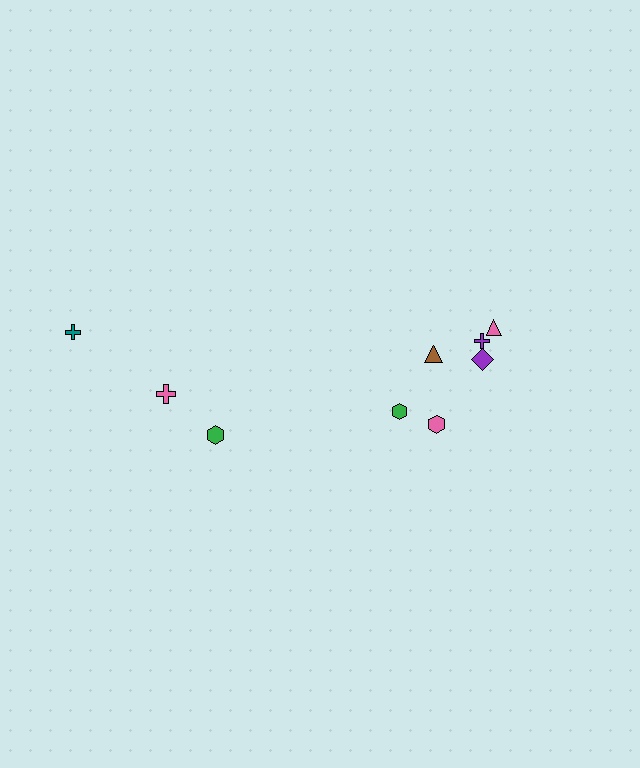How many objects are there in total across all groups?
There are 9 objects.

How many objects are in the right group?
There are 6 objects.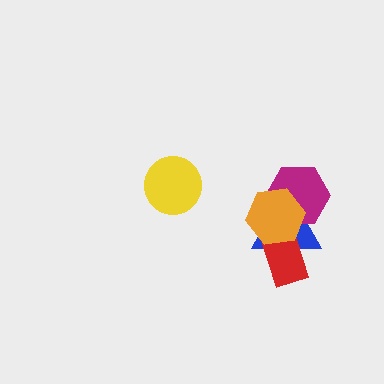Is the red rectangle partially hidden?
Yes, it is partially covered by another shape.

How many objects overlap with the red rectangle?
2 objects overlap with the red rectangle.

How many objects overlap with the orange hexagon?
3 objects overlap with the orange hexagon.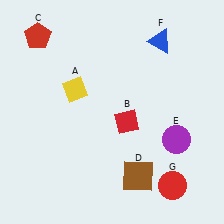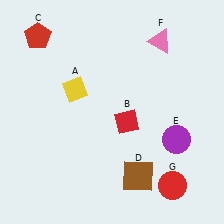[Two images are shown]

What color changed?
The triangle (F) changed from blue in Image 1 to pink in Image 2.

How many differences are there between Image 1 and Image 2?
There is 1 difference between the two images.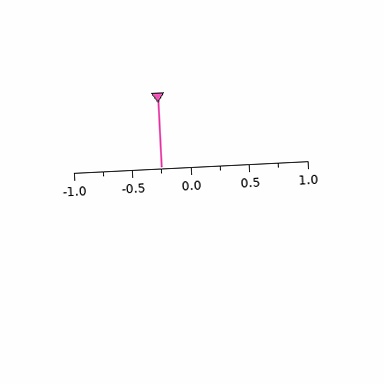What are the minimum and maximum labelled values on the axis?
The axis runs from -1.0 to 1.0.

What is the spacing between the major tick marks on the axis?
The major ticks are spaced 0.5 apart.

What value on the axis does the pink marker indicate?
The marker indicates approximately -0.25.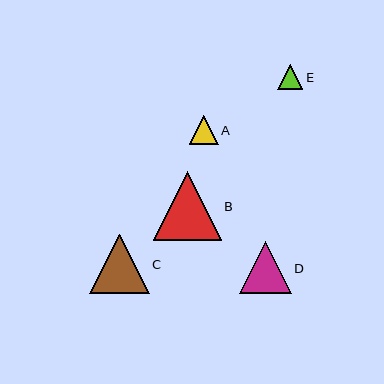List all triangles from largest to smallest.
From largest to smallest: B, C, D, A, E.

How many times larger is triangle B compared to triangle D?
Triangle B is approximately 1.3 times the size of triangle D.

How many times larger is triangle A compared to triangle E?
Triangle A is approximately 1.1 times the size of triangle E.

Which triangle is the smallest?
Triangle E is the smallest with a size of approximately 25 pixels.